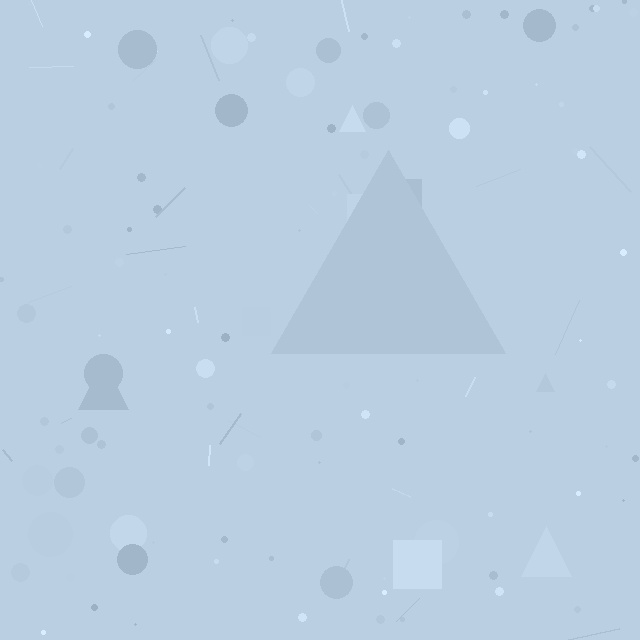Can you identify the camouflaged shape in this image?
The camouflaged shape is a triangle.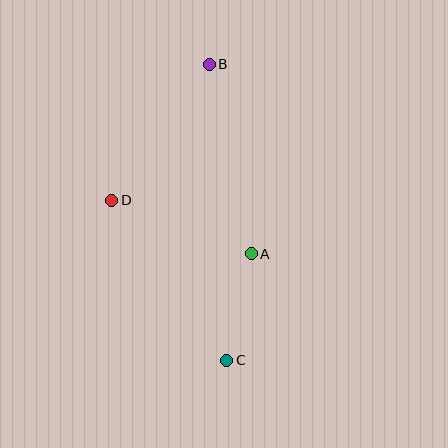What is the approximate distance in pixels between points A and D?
The distance between A and D is approximately 149 pixels.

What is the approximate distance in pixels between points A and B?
The distance between A and B is approximately 194 pixels.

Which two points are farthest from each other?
Points B and C are farthest from each other.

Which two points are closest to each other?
Points A and C are closest to each other.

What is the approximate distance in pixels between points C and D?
The distance between C and D is approximately 197 pixels.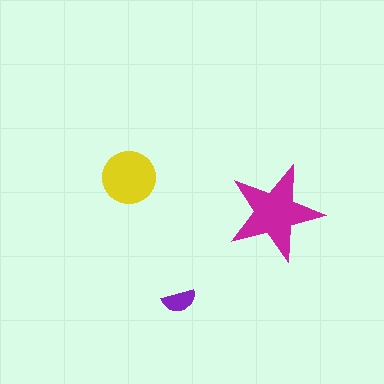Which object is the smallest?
The purple semicircle.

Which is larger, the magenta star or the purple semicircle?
The magenta star.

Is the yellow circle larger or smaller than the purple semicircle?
Larger.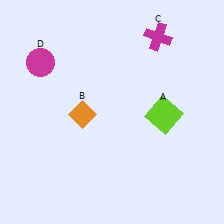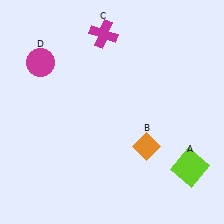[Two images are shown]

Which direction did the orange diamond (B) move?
The orange diamond (B) moved right.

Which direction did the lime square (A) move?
The lime square (A) moved down.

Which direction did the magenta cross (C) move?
The magenta cross (C) moved left.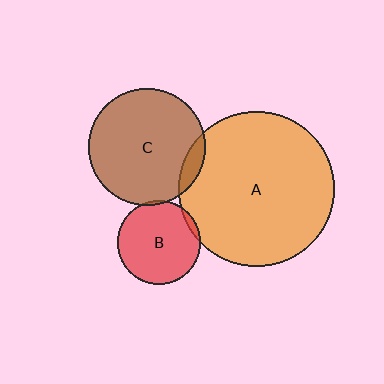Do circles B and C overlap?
Yes.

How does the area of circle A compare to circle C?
Approximately 1.7 times.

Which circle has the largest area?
Circle A (orange).